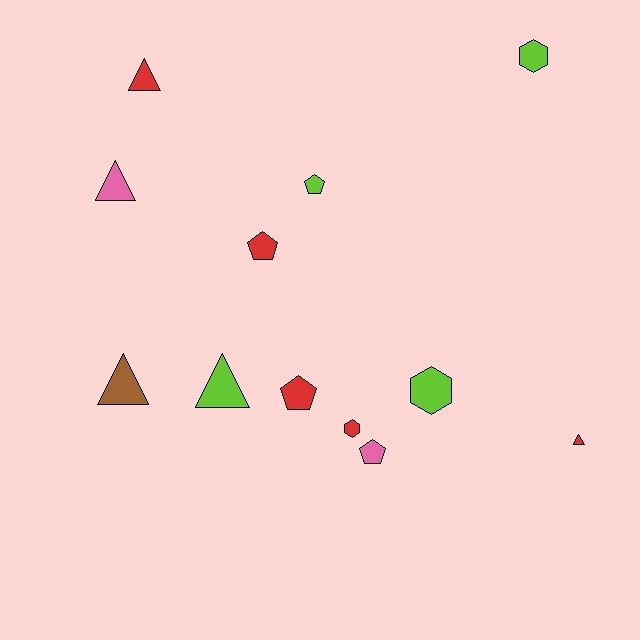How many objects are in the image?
There are 12 objects.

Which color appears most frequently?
Red, with 5 objects.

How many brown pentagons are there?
There are no brown pentagons.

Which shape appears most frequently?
Triangle, with 5 objects.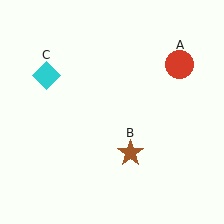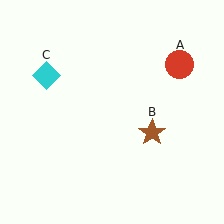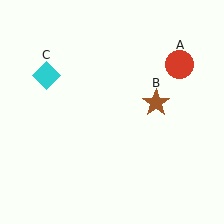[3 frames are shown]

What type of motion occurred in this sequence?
The brown star (object B) rotated counterclockwise around the center of the scene.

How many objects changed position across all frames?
1 object changed position: brown star (object B).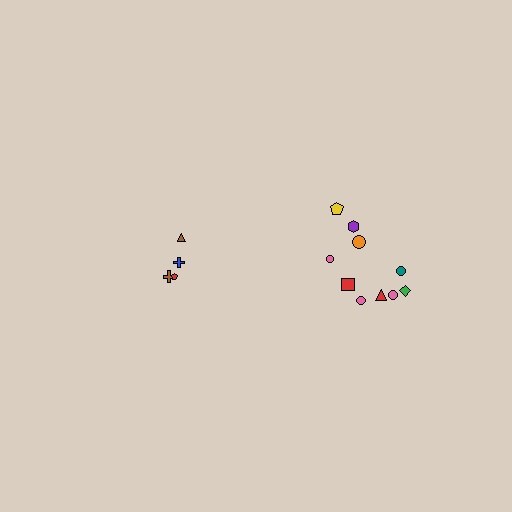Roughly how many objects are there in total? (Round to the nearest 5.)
Roughly 15 objects in total.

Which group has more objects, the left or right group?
The right group.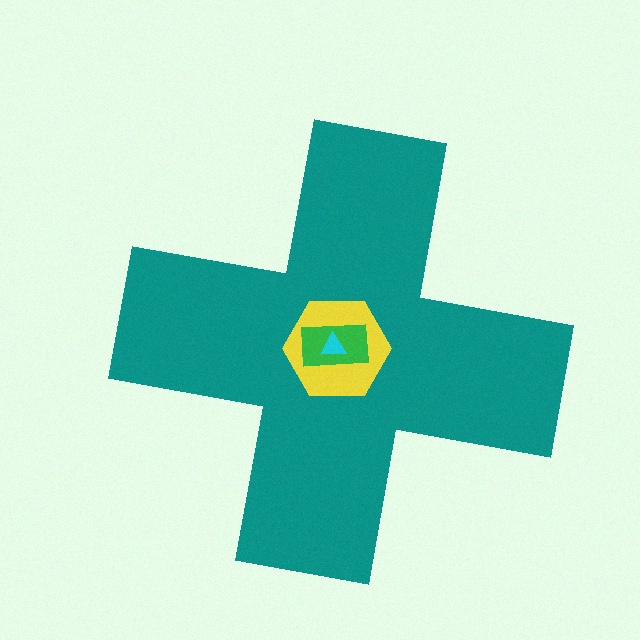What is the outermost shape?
The teal cross.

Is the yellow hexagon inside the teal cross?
Yes.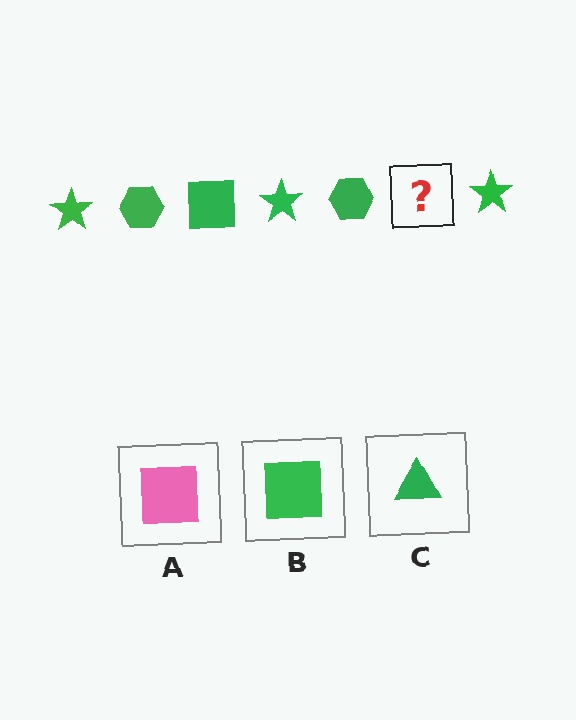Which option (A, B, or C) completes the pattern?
B.